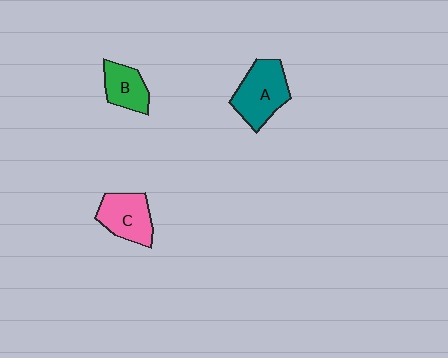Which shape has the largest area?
Shape A (teal).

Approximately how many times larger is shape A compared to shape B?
Approximately 1.6 times.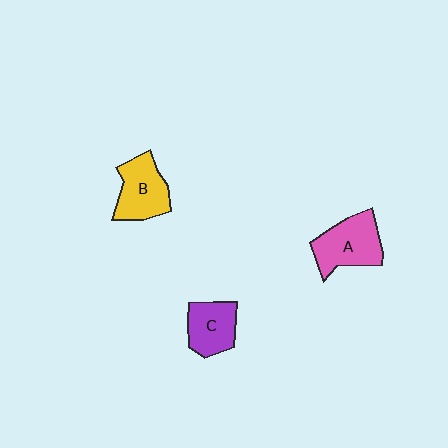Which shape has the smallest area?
Shape C (purple).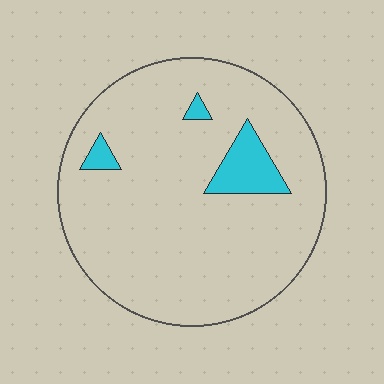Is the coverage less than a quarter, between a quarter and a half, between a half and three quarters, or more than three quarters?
Less than a quarter.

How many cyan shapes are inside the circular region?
3.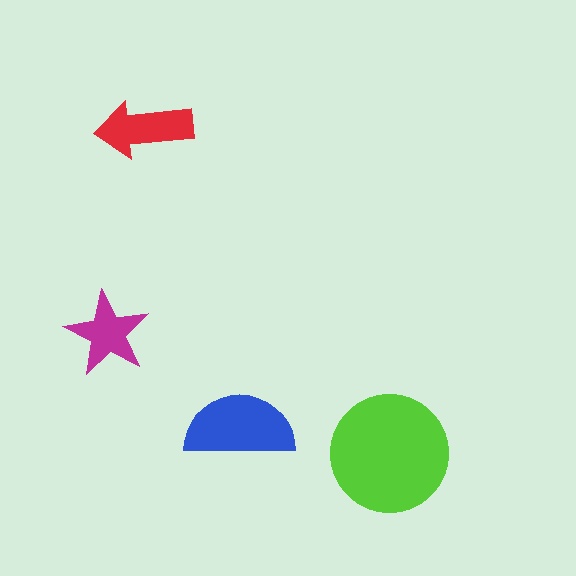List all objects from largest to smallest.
The lime circle, the blue semicircle, the red arrow, the magenta star.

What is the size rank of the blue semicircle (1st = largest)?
2nd.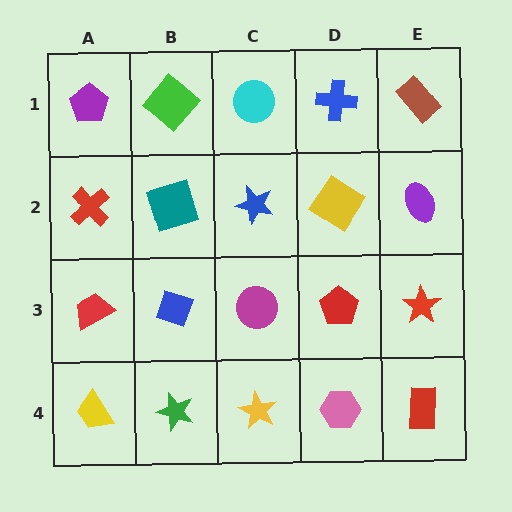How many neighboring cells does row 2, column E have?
3.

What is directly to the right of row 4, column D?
A red rectangle.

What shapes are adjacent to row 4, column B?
A blue diamond (row 3, column B), a yellow trapezoid (row 4, column A), a yellow star (row 4, column C).